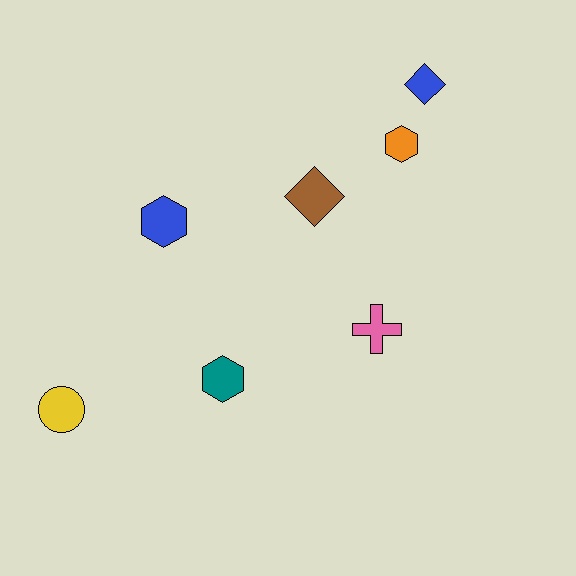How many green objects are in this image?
There are no green objects.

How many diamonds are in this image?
There are 2 diamonds.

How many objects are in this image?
There are 7 objects.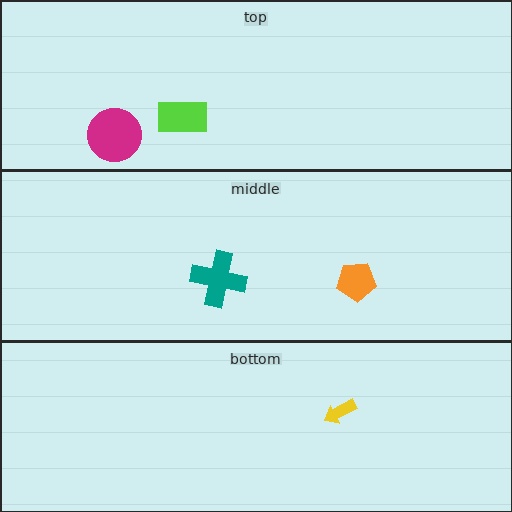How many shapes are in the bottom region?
1.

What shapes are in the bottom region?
The yellow arrow.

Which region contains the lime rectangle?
The top region.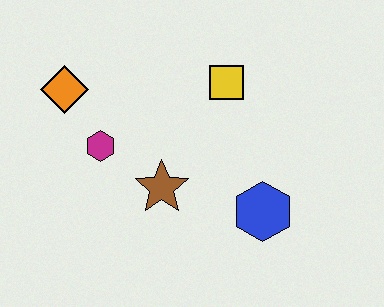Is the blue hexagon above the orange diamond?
No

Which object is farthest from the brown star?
The orange diamond is farthest from the brown star.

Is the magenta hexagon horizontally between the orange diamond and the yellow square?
Yes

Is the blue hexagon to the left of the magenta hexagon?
No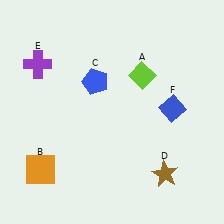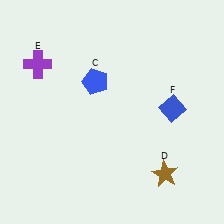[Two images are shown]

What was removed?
The lime diamond (A), the orange square (B) were removed in Image 2.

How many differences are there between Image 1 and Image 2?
There are 2 differences between the two images.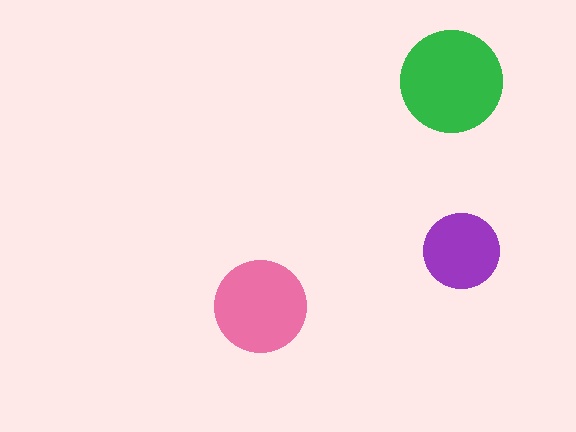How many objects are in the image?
There are 3 objects in the image.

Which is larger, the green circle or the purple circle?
The green one.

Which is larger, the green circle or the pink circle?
The green one.